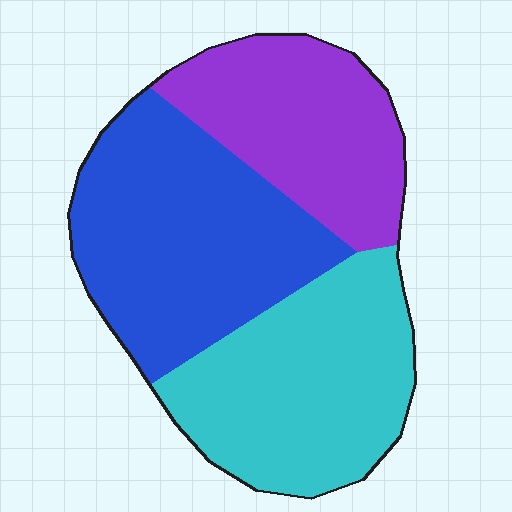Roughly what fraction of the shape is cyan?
Cyan takes up about one third (1/3) of the shape.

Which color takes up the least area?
Purple, at roughly 25%.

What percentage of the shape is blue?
Blue covers 38% of the shape.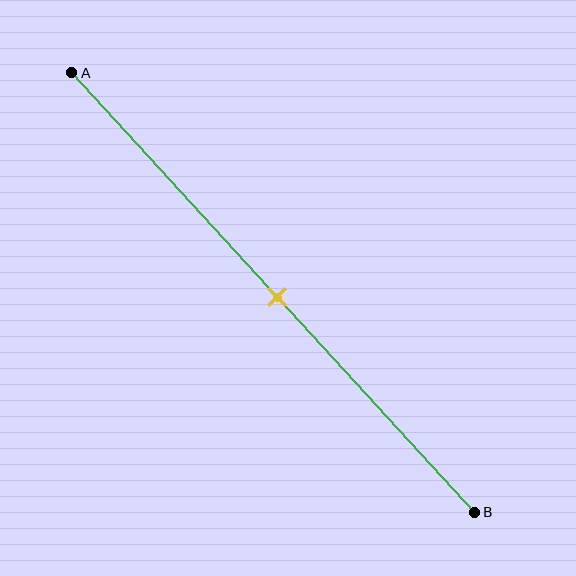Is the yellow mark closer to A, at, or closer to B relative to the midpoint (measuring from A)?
The yellow mark is approximately at the midpoint of segment AB.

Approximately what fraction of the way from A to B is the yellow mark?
The yellow mark is approximately 50% of the way from A to B.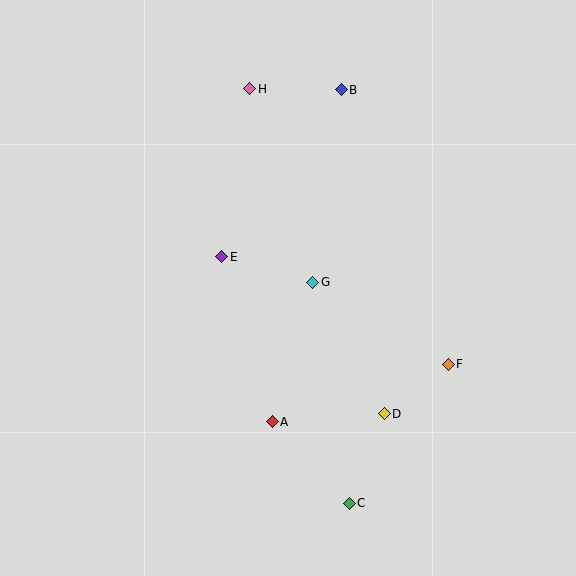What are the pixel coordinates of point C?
Point C is at (349, 503).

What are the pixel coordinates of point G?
Point G is at (313, 282).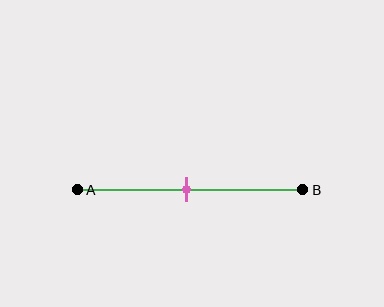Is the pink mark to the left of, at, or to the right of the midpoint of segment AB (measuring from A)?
The pink mark is approximately at the midpoint of segment AB.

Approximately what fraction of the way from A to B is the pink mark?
The pink mark is approximately 50% of the way from A to B.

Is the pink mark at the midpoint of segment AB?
Yes, the mark is approximately at the midpoint.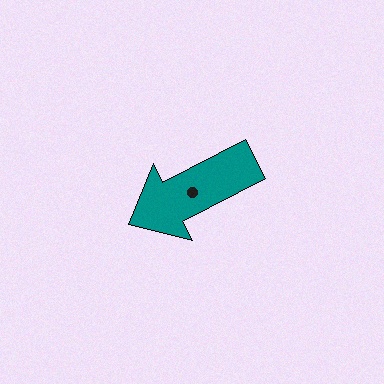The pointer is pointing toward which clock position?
Roughly 8 o'clock.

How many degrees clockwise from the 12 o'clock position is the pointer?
Approximately 243 degrees.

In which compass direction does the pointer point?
Southwest.